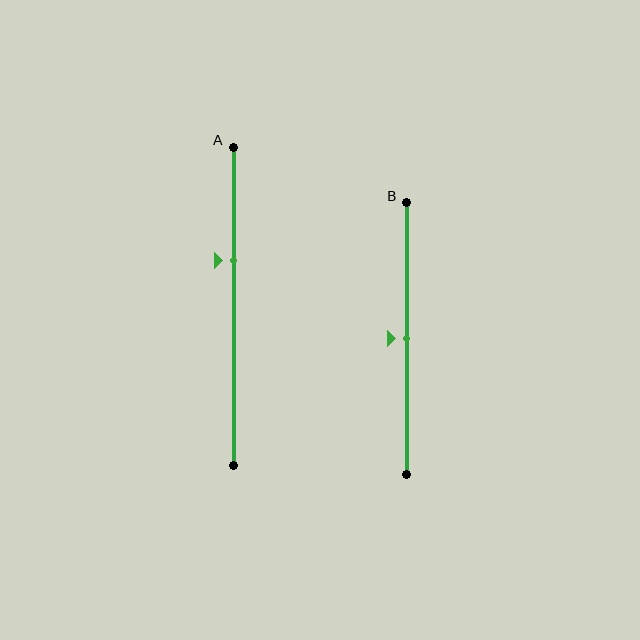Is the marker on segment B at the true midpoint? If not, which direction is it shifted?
Yes, the marker on segment B is at the true midpoint.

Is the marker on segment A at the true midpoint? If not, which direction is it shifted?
No, the marker on segment A is shifted upward by about 14% of the segment length.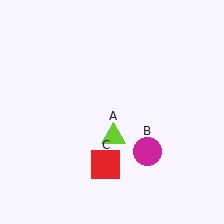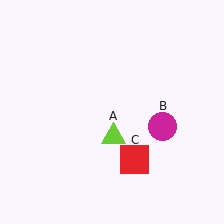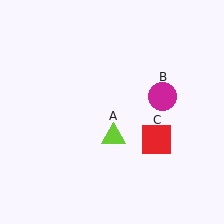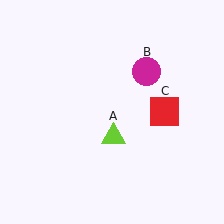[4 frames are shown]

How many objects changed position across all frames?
2 objects changed position: magenta circle (object B), red square (object C).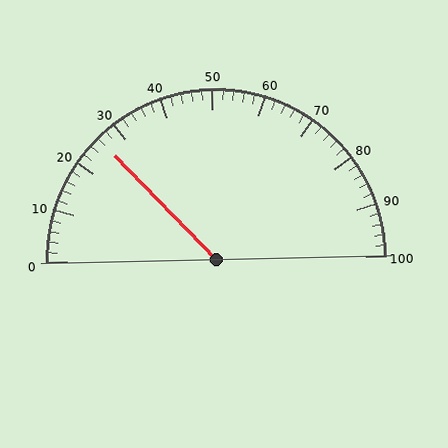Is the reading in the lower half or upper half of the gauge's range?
The reading is in the lower half of the range (0 to 100).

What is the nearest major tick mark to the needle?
The nearest major tick mark is 30.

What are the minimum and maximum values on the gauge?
The gauge ranges from 0 to 100.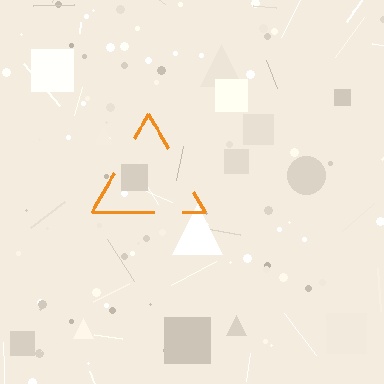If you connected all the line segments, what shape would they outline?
They would outline a triangle.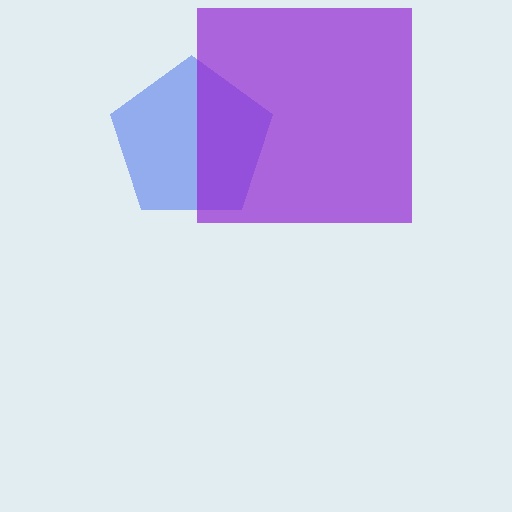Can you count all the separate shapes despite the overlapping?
Yes, there are 2 separate shapes.